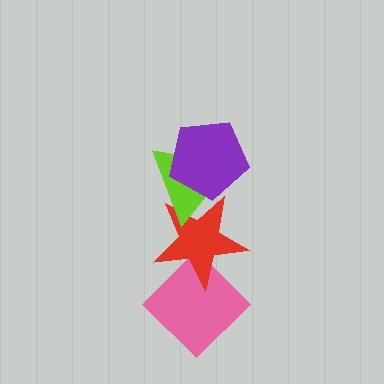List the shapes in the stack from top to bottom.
From top to bottom: the purple pentagon, the lime triangle, the red star, the pink diamond.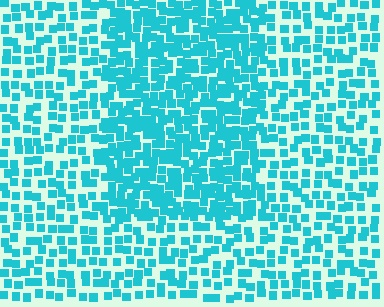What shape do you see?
I see a rectangle.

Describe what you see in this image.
The image contains small cyan elements arranged at two different densities. A rectangle-shaped region is visible where the elements are more densely packed than the surrounding area.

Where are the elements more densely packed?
The elements are more densely packed inside the rectangle boundary.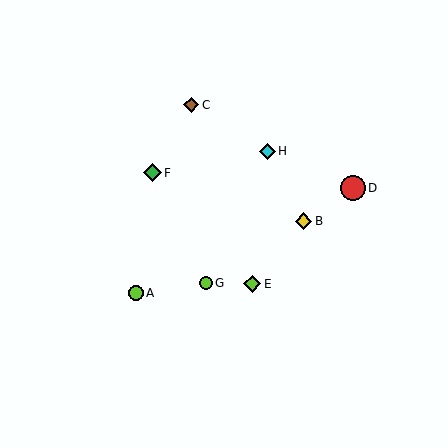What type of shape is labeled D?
Shape D is a red circle.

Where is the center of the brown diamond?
The center of the brown diamond is at (191, 105).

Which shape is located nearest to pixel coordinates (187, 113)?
The brown diamond (labeled C) at (191, 105) is nearest to that location.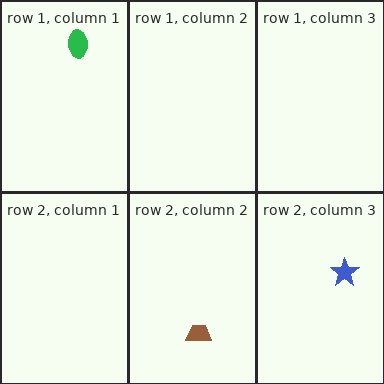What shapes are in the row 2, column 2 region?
The brown trapezoid.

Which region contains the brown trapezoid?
The row 2, column 2 region.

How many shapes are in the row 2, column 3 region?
1.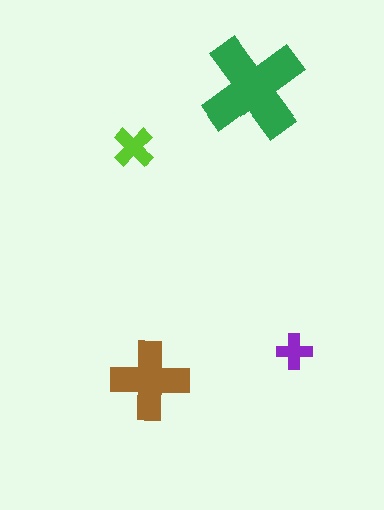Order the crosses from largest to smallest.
the green one, the brown one, the lime one, the purple one.